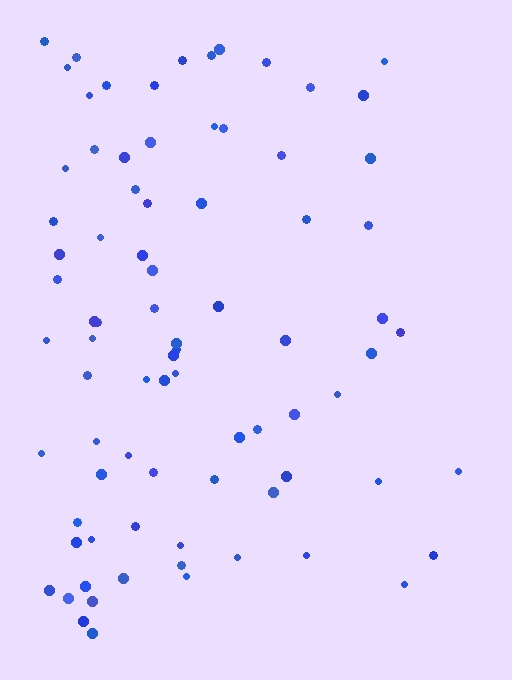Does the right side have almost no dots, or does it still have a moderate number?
Still a moderate number, just noticeably fewer than the left.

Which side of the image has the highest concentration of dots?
The left.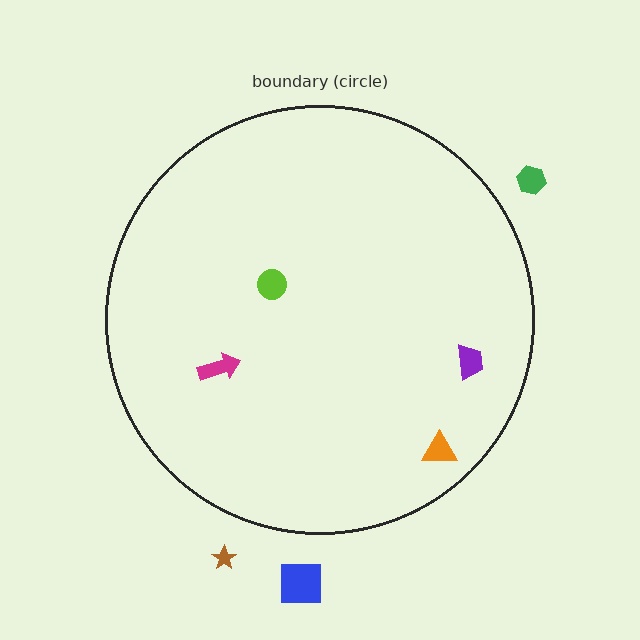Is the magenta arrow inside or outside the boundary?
Inside.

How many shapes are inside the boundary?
4 inside, 3 outside.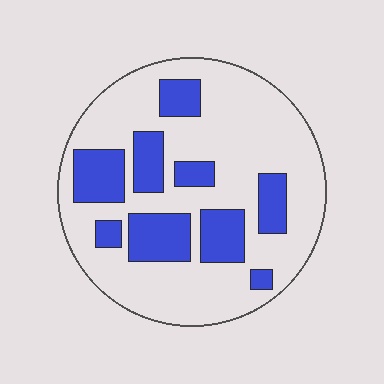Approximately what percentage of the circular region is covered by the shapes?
Approximately 30%.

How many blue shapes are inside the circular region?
9.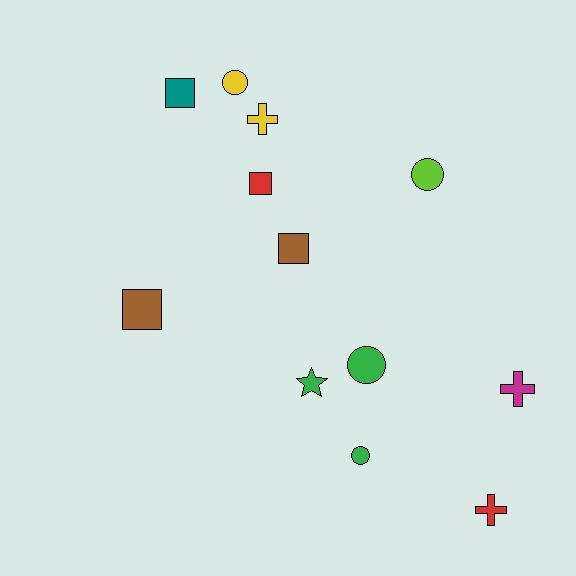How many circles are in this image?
There are 4 circles.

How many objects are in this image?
There are 12 objects.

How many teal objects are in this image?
There is 1 teal object.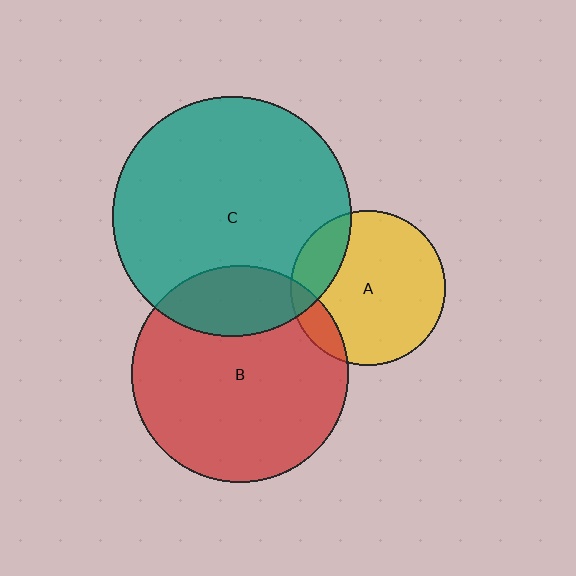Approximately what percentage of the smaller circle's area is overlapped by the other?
Approximately 10%.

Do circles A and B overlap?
Yes.